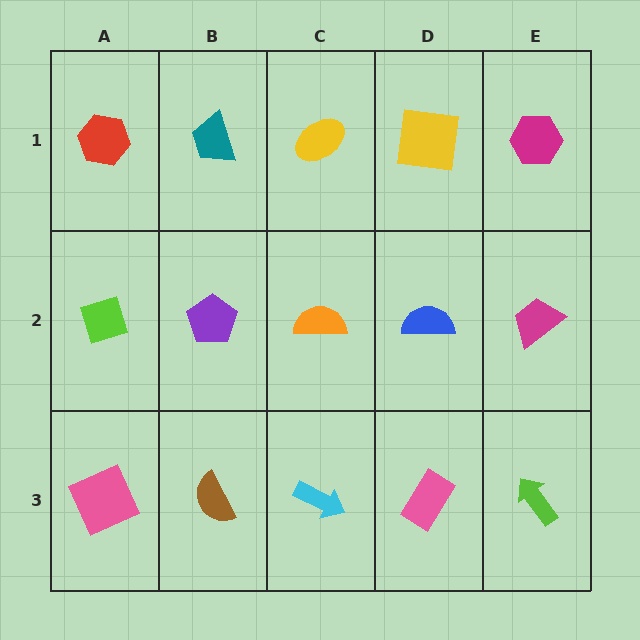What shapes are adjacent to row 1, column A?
A lime diamond (row 2, column A), a teal trapezoid (row 1, column B).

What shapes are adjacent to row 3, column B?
A purple pentagon (row 2, column B), a pink square (row 3, column A), a cyan arrow (row 3, column C).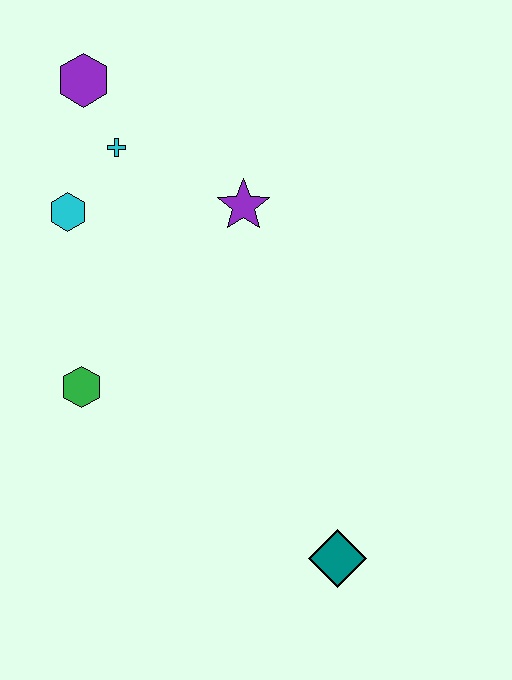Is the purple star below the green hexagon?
No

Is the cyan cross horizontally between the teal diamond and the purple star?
No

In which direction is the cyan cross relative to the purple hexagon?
The cyan cross is below the purple hexagon.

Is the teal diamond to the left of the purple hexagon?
No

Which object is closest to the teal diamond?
The green hexagon is closest to the teal diamond.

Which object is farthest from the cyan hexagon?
The teal diamond is farthest from the cyan hexagon.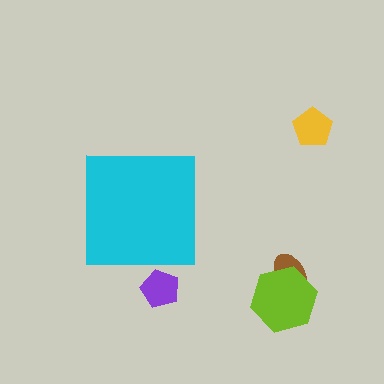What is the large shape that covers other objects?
A cyan square.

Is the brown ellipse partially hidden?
No, the brown ellipse is fully visible.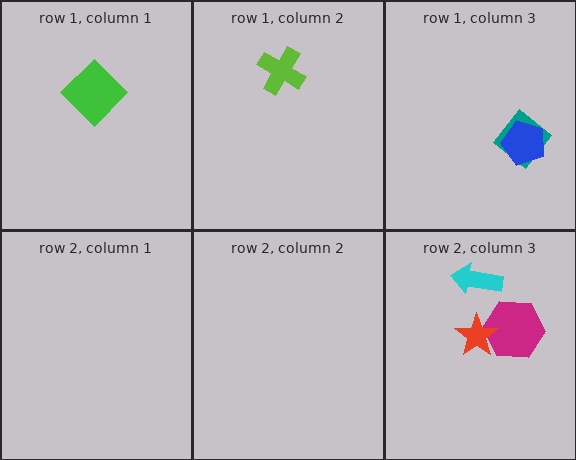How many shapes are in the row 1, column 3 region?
2.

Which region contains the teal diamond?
The row 1, column 3 region.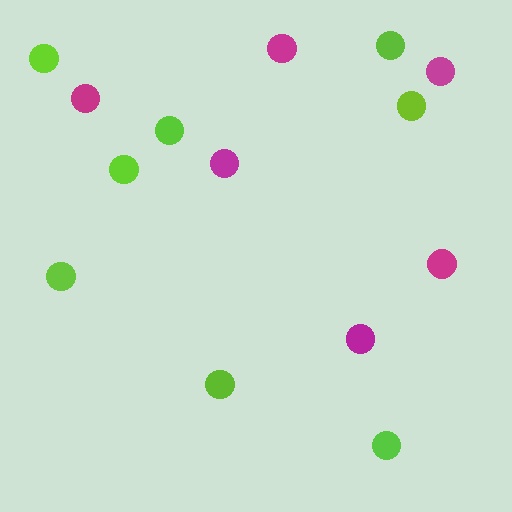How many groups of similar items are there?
There are 2 groups: one group of magenta circles (6) and one group of lime circles (8).